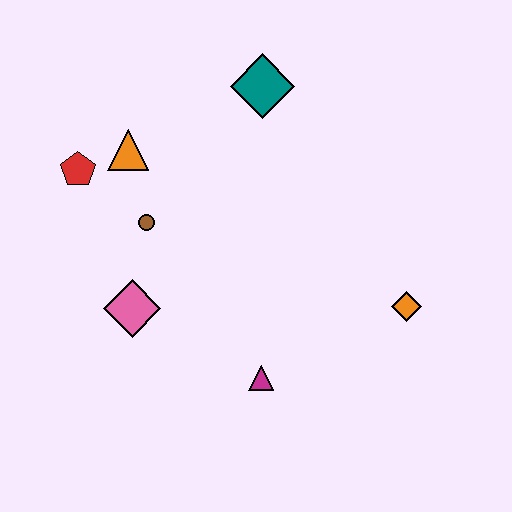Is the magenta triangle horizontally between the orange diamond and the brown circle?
Yes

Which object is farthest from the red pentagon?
The orange diamond is farthest from the red pentagon.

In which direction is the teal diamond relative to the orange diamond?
The teal diamond is above the orange diamond.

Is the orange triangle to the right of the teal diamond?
No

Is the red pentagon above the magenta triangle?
Yes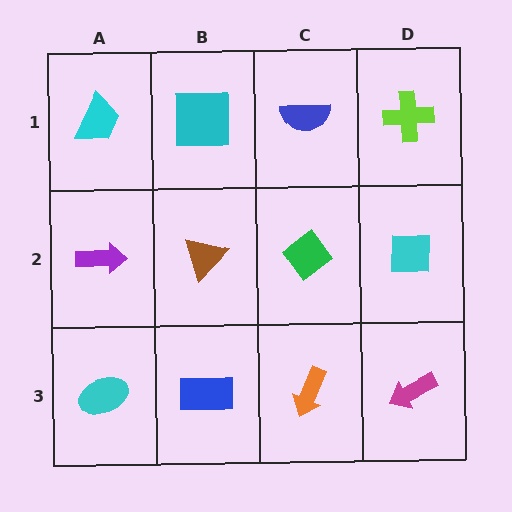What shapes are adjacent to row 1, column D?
A cyan square (row 2, column D), a blue semicircle (row 1, column C).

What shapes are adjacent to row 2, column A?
A cyan trapezoid (row 1, column A), a cyan ellipse (row 3, column A), a brown triangle (row 2, column B).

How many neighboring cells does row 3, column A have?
2.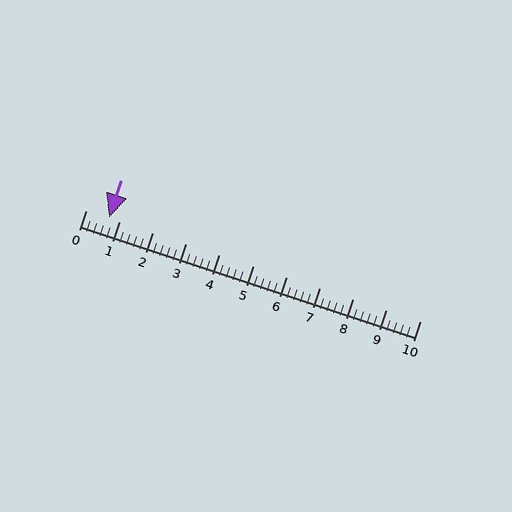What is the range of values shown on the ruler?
The ruler shows values from 0 to 10.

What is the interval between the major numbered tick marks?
The major tick marks are spaced 1 units apart.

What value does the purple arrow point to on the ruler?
The purple arrow points to approximately 0.7.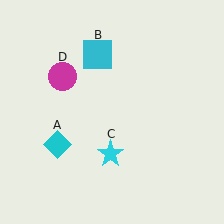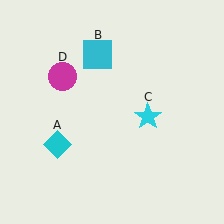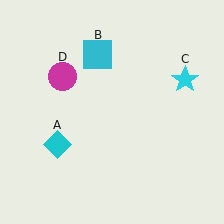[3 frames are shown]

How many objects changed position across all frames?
1 object changed position: cyan star (object C).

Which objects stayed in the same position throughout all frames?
Cyan diamond (object A) and cyan square (object B) and magenta circle (object D) remained stationary.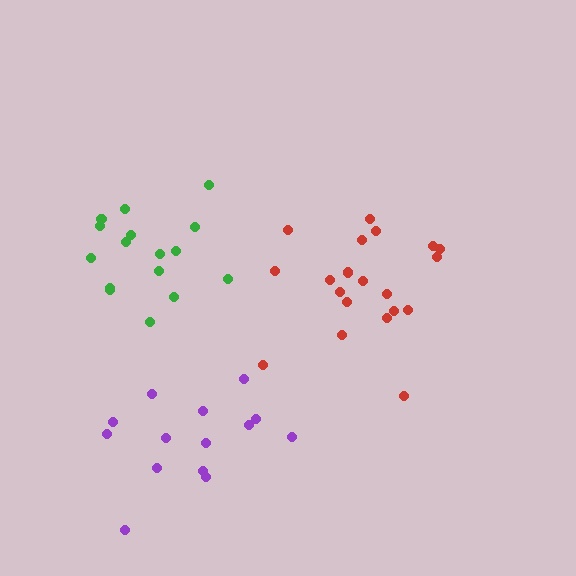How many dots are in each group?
Group 1: 14 dots, Group 2: 20 dots, Group 3: 17 dots (51 total).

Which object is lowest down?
The purple cluster is bottommost.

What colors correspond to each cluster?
The clusters are colored: purple, red, green.